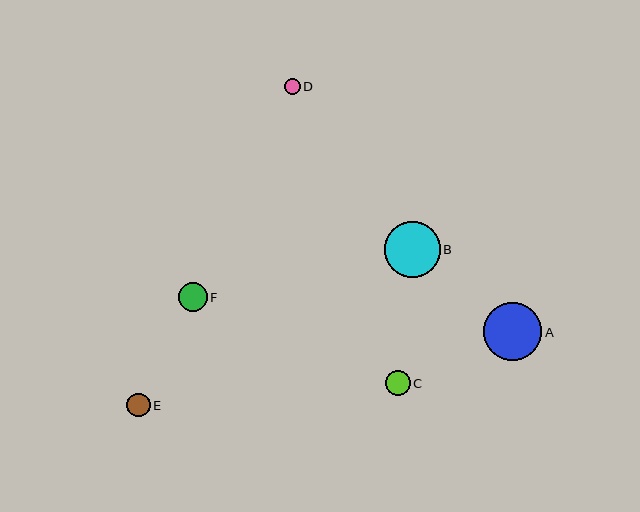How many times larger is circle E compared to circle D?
Circle E is approximately 1.5 times the size of circle D.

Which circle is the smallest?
Circle D is the smallest with a size of approximately 16 pixels.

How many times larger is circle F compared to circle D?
Circle F is approximately 1.8 times the size of circle D.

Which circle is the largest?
Circle A is the largest with a size of approximately 59 pixels.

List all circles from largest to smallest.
From largest to smallest: A, B, F, C, E, D.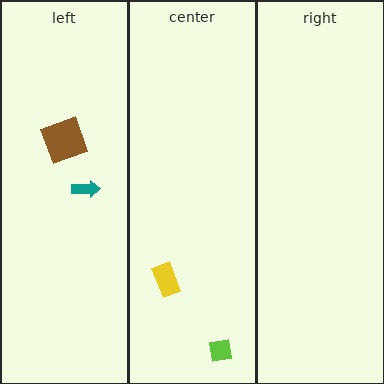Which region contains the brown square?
The left region.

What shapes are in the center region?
The yellow rectangle, the lime square.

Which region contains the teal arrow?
The left region.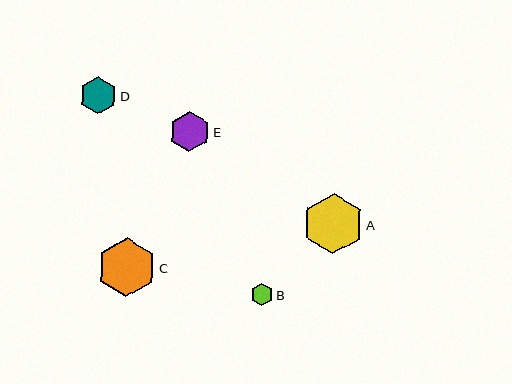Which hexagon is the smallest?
Hexagon B is the smallest with a size of approximately 22 pixels.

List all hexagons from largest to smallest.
From largest to smallest: A, C, E, D, B.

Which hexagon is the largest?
Hexagon A is the largest with a size of approximately 60 pixels.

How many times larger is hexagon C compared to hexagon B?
Hexagon C is approximately 2.6 times the size of hexagon B.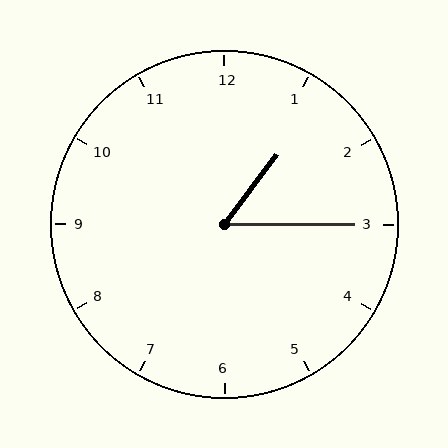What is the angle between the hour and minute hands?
Approximately 52 degrees.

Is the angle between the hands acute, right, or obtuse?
It is acute.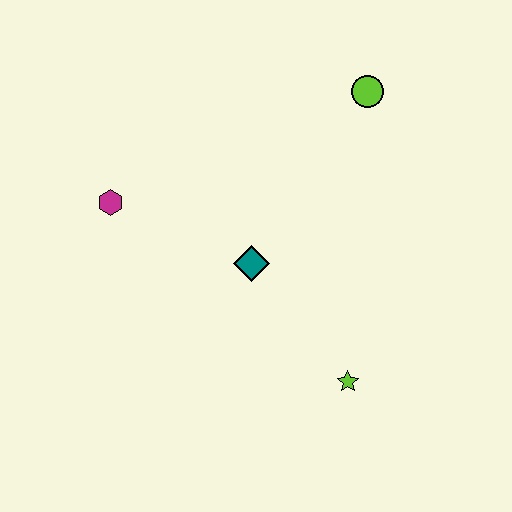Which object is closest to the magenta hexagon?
The teal diamond is closest to the magenta hexagon.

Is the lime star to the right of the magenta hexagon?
Yes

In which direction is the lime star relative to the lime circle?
The lime star is below the lime circle.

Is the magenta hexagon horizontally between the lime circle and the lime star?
No